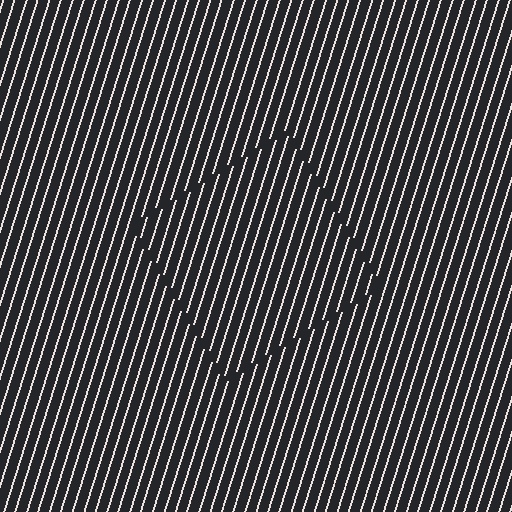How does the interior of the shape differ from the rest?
The interior of the shape contains the same grating, shifted by half a period — the contour is defined by the phase discontinuity where line-ends from the inner and outer gratings abut.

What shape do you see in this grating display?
An illusory square. The interior of the shape contains the same grating, shifted by half a period — the contour is defined by the phase discontinuity where line-ends from the inner and outer gratings abut.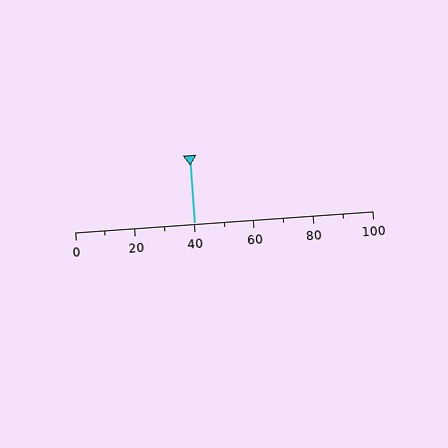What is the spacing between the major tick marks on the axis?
The major ticks are spaced 20 apart.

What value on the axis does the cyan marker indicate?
The marker indicates approximately 40.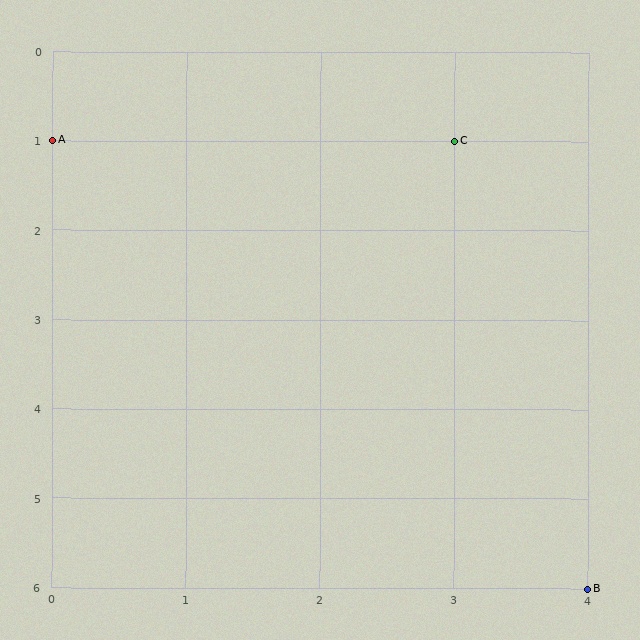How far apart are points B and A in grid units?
Points B and A are 4 columns and 5 rows apart (about 6.4 grid units diagonally).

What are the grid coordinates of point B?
Point B is at grid coordinates (4, 6).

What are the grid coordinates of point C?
Point C is at grid coordinates (3, 1).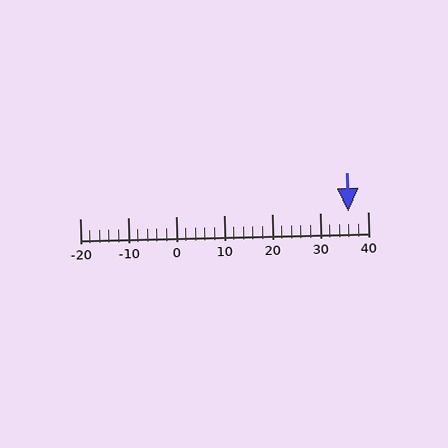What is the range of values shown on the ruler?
The ruler shows values from -20 to 40.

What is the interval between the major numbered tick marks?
The major tick marks are spaced 10 units apart.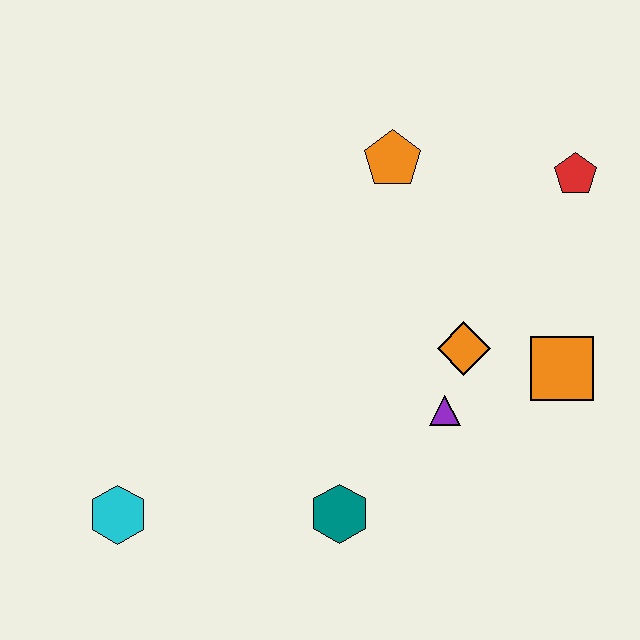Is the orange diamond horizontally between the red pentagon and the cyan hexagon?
Yes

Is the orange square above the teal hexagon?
Yes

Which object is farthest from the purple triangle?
The cyan hexagon is farthest from the purple triangle.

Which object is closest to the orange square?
The orange diamond is closest to the orange square.